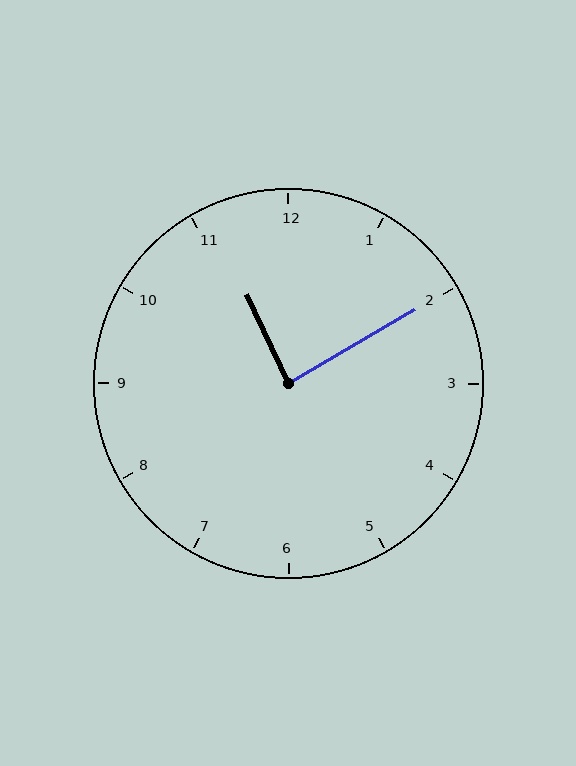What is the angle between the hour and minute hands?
Approximately 85 degrees.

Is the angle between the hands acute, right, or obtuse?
It is right.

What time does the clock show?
11:10.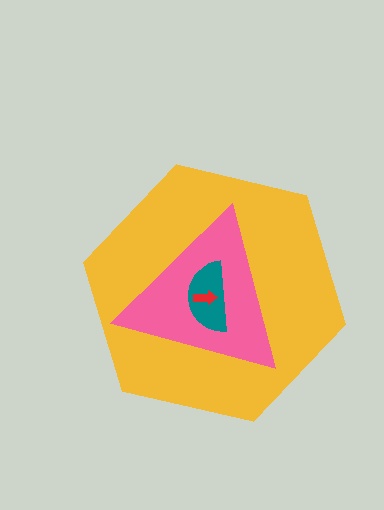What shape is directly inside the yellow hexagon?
The pink triangle.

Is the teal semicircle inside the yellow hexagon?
Yes.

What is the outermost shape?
The yellow hexagon.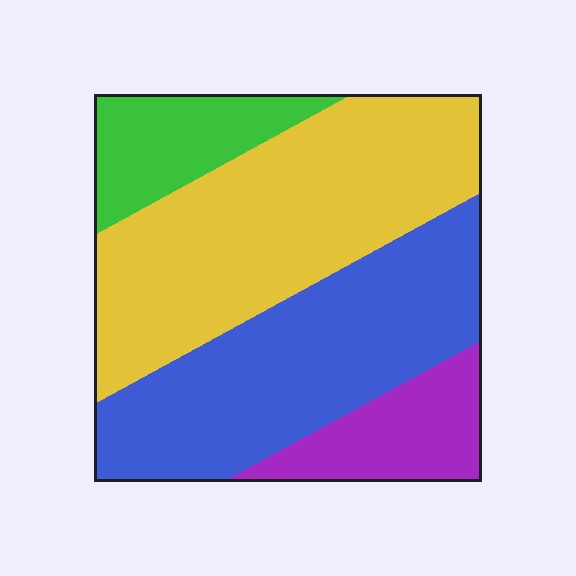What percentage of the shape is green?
Green takes up about one eighth (1/8) of the shape.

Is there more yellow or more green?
Yellow.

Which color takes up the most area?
Yellow, at roughly 40%.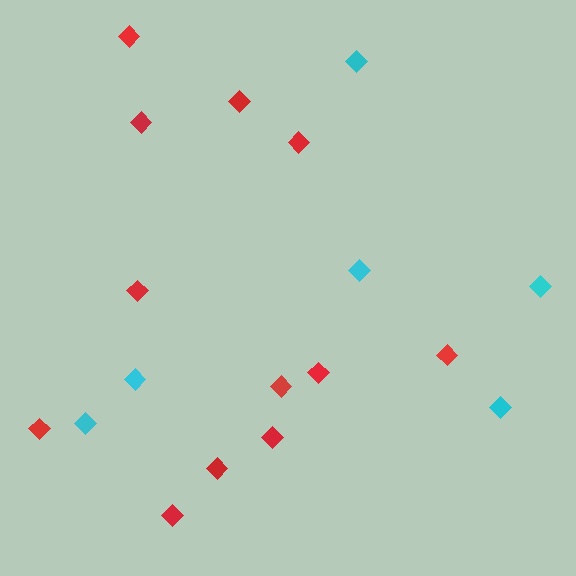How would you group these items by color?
There are 2 groups: one group of cyan diamonds (6) and one group of red diamonds (12).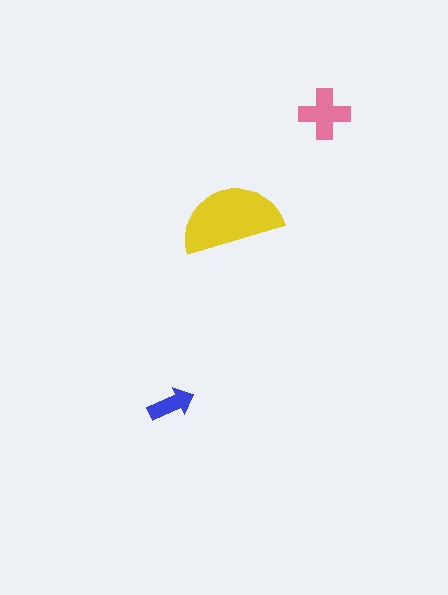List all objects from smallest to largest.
The blue arrow, the pink cross, the yellow semicircle.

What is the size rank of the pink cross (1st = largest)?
2nd.